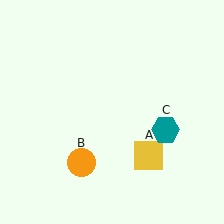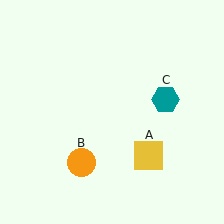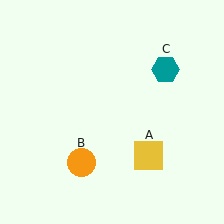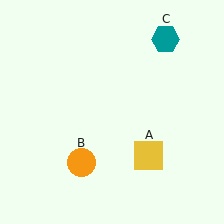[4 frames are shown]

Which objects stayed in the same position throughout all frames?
Yellow square (object A) and orange circle (object B) remained stationary.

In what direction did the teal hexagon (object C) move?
The teal hexagon (object C) moved up.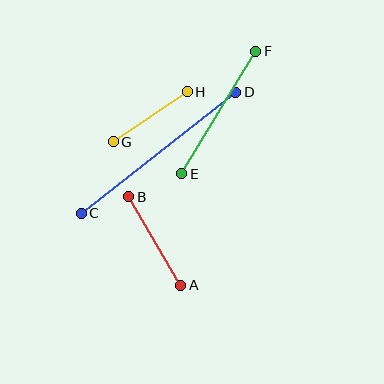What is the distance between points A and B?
The distance is approximately 102 pixels.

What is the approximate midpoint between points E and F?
The midpoint is at approximately (219, 113) pixels.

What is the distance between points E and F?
The distance is approximately 143 pixels.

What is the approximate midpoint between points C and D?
The midpoint is at approximately (158, 153) pixels.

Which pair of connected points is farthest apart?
Points C and D are farthest apart.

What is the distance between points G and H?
The distance is approximately 89 pixels.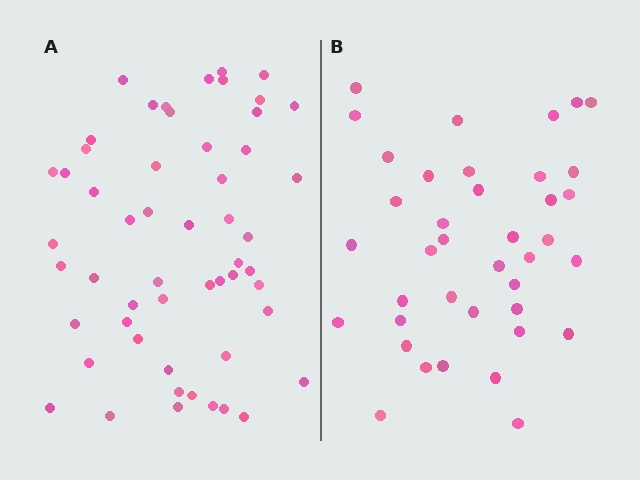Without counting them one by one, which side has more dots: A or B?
Region A (the left region) has more dots.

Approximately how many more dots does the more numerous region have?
Region A has approximately 15 more dots than region B.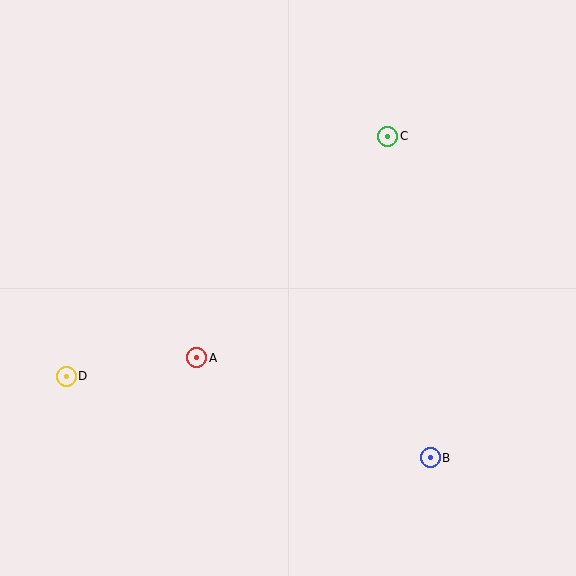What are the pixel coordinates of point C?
Point C is at (388, 136).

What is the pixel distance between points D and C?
The distance between D and C is 401 pixels.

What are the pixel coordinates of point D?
Point D is at (66, 376).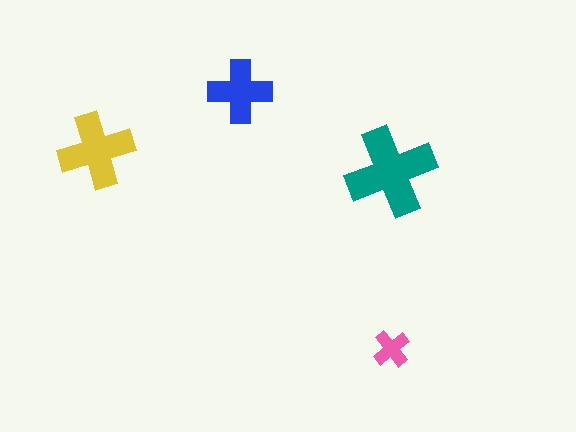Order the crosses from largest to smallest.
the teal one, the yellow one, the blue one, the pink one.